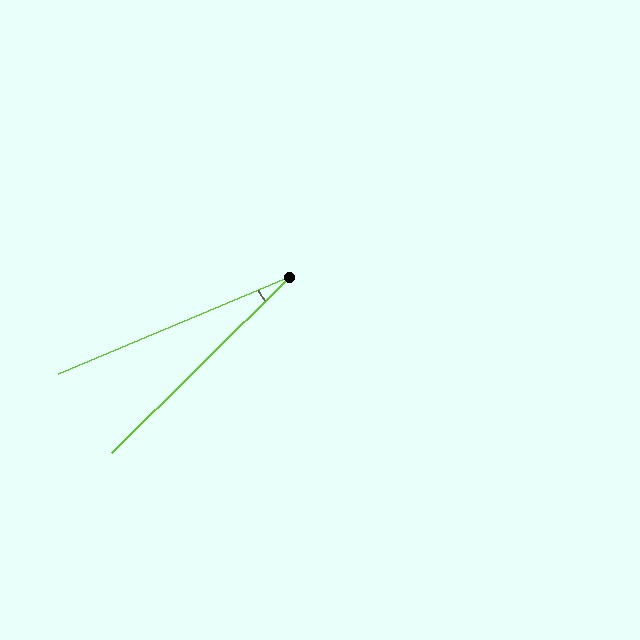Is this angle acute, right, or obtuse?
It is acute.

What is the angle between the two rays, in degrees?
Approximately 22 degrees.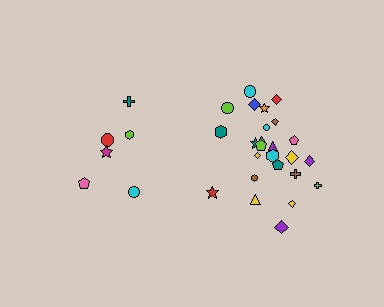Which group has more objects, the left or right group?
The right group.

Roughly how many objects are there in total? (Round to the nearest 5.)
Roughly 30 objects in total.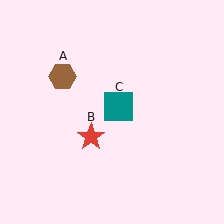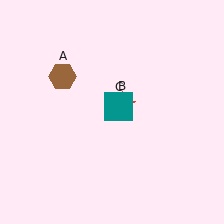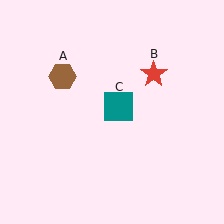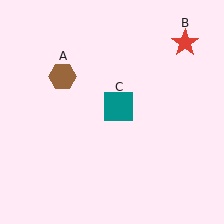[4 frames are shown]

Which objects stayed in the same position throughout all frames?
Brown hexagon (object A) and teal square (object C) remained stationary.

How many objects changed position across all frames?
1 object changed position: red star (object B).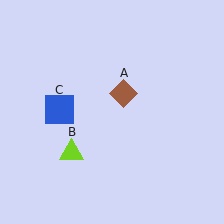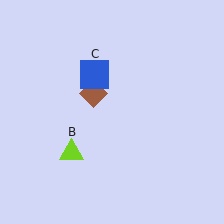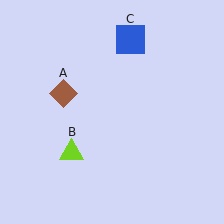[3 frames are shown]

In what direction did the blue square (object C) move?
The blue square (object C) moved up and to the right.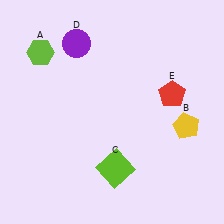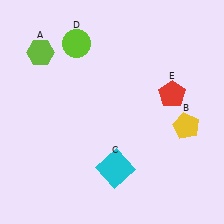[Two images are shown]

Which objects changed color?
C changed from lime to cyan. D changed from purple to lime.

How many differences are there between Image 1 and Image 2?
There are 2 differences between the two images.